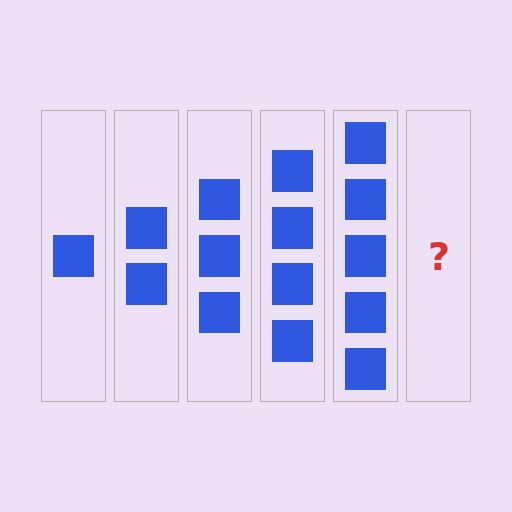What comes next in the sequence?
The next element should be 6 squares.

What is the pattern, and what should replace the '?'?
The pattern is that each step adds one more square. The '?' should be 6 squares.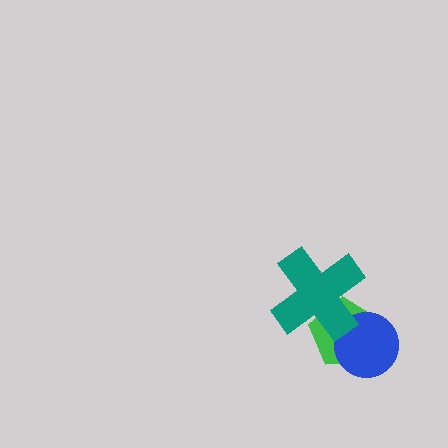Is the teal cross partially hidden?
No, no other shape covers it.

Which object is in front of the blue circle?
The teal cross is in front of the blue circle.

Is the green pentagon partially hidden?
Yes, it is partially covered by another shape.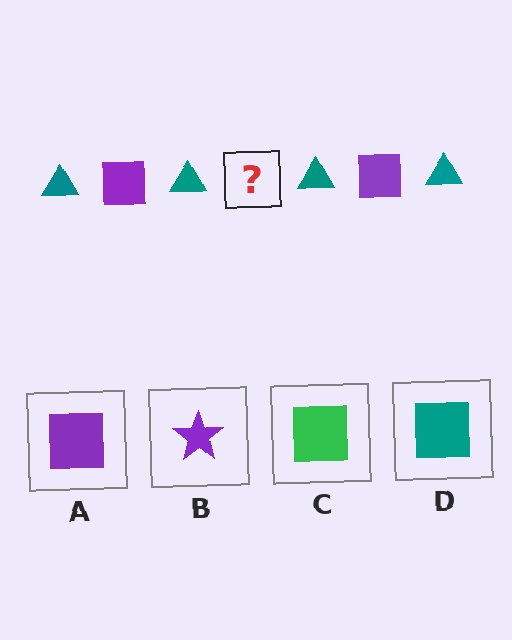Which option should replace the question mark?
Option A.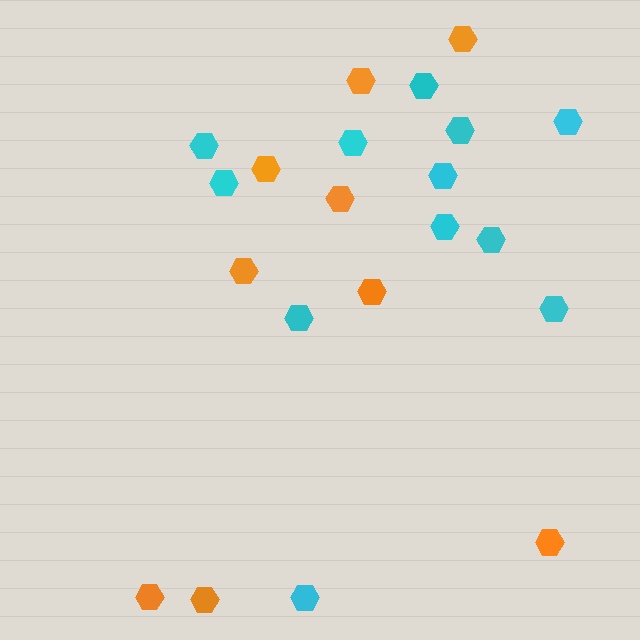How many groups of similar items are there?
There are 2 groups: one group of cyan hexagons (12) and one group of orange hexagons (9).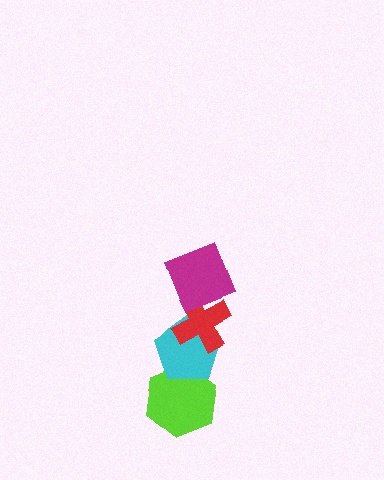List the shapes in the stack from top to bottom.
From top to bottom: the magenta square, the red cross, the cyan pentagon, the lime hexagon.